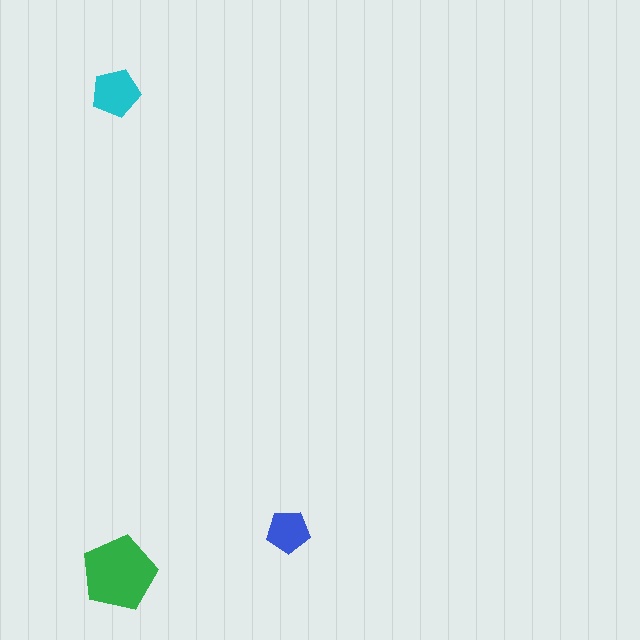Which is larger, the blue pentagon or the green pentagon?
The green one.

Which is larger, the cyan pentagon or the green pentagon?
The green one.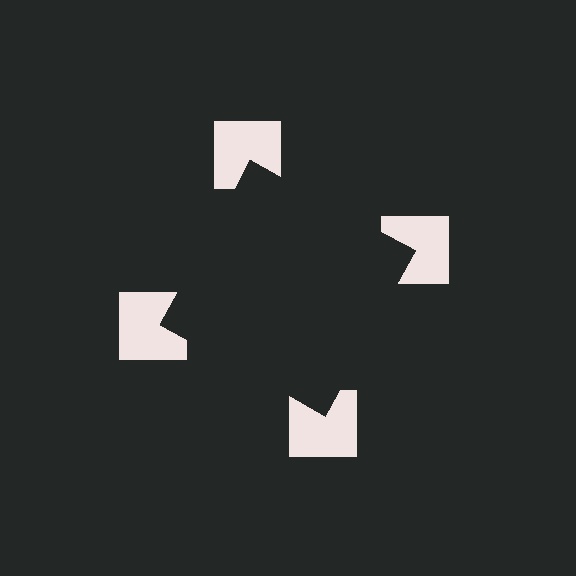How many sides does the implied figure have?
4 sides.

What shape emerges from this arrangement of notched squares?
An illusory square — its edges are inferred from the aligned wedge cuts in the notched squares, not physically drawn.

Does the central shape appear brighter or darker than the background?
It typically appears slightly darker than the background, even though no actual brightness change is drawn.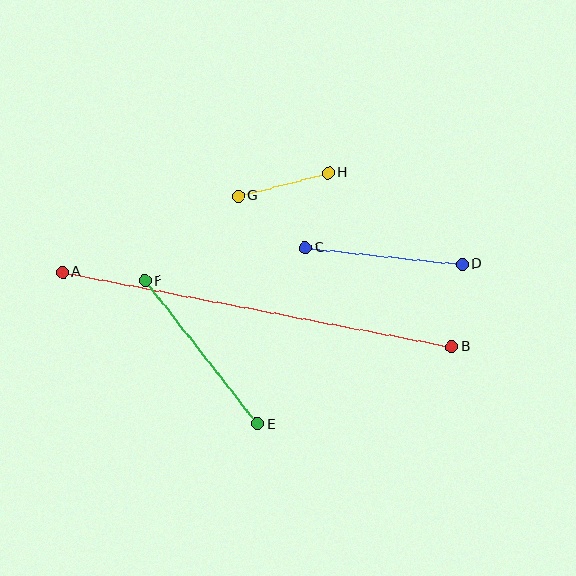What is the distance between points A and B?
The distance is approximately 396 pixels.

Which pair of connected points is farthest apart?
Points A and B are farthest apart.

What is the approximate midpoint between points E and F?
The midpoint is at approximately (201, 352) pixels.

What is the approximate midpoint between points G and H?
The midpoint is at approximately (283, 184) pixels.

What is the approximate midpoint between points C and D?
The midpoint is at approximately (384, 256) pixels.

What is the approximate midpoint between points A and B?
The midpoint is at approximately (257, 310) pixels.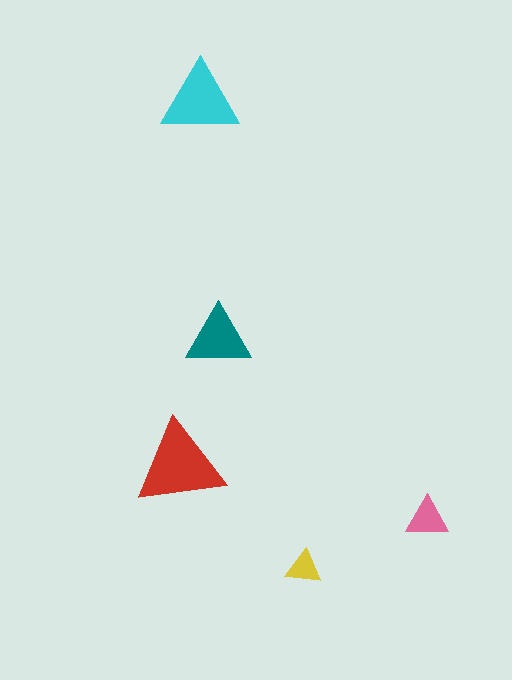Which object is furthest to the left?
The red triangle is leftmost.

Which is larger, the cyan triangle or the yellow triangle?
The cyan one.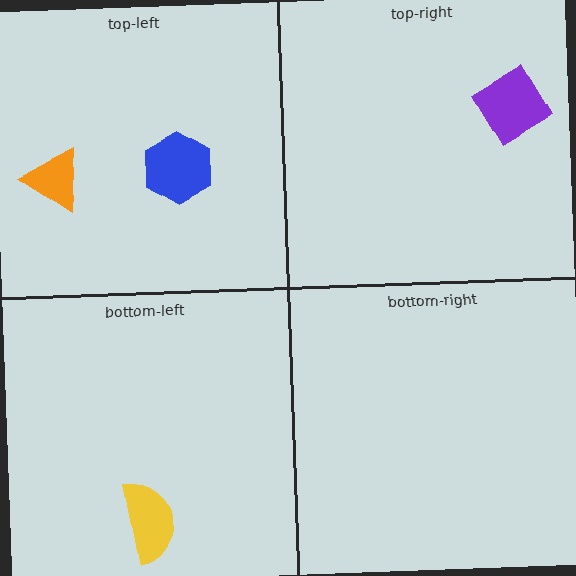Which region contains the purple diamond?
The top-right region.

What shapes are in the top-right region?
The purple diamond.